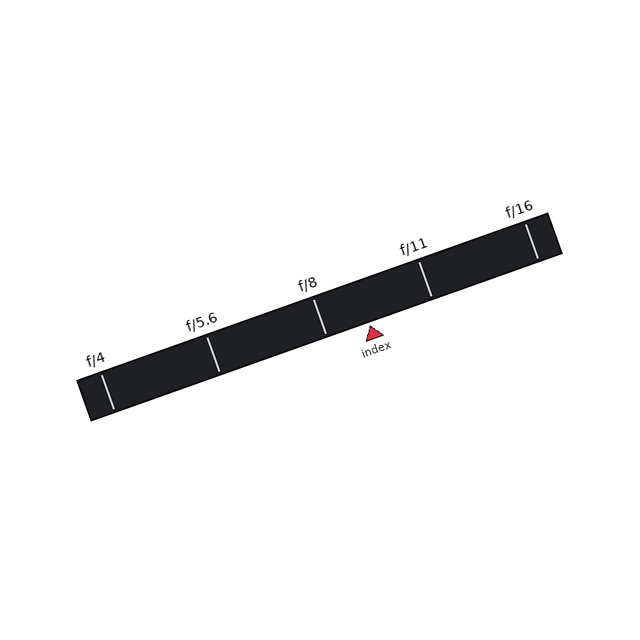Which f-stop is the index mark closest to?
The index mark is closest to f/8.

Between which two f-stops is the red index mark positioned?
The index mark is between f/8 and f/11.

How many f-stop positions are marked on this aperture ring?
There are 5 f-stop positions marked.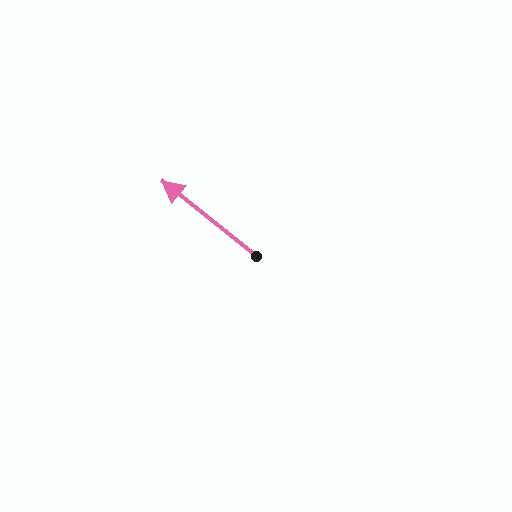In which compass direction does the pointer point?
Northwest.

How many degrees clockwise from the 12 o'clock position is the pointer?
Approximately 309 degrees.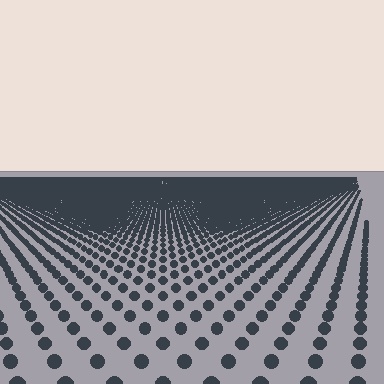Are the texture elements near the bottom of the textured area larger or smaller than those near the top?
Larger. Near the bottom, elements are closer to the viewer and appear at a bigger on-screen size.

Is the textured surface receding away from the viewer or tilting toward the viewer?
The surface is receding away from the viewer. Texture elements get smaller and denser toward the top.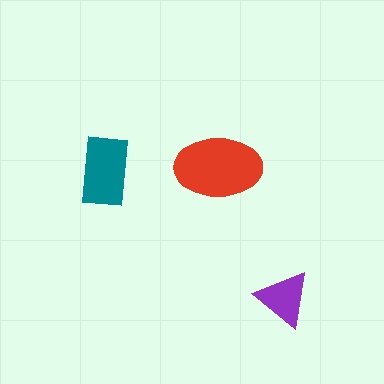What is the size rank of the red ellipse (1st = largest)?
1st.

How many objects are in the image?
There are 3 objects in the image.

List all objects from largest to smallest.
The red ellipse, the teal rectangle, the purple triangle.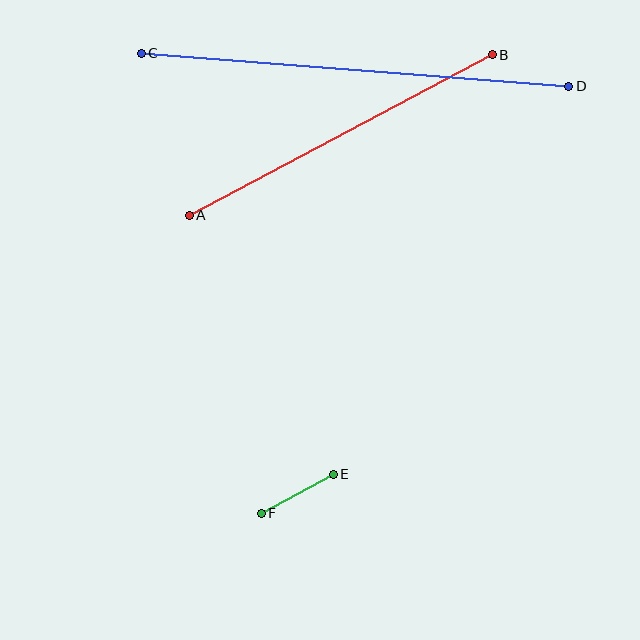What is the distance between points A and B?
The distance is approximately 343 pixels.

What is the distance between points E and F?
The distance is approximately 82 pixels.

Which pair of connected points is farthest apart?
Points C and D are farthest apart.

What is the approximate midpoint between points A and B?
The midpoint is at approximately (341, 135) pixels.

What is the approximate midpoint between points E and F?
The midpoint is at approximately (297, 494) pixels.